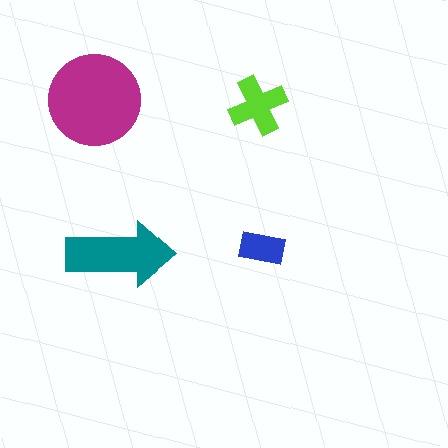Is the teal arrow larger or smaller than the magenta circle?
Smaller.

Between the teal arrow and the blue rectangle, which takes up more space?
The teal arrow.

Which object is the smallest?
The blue rectangle.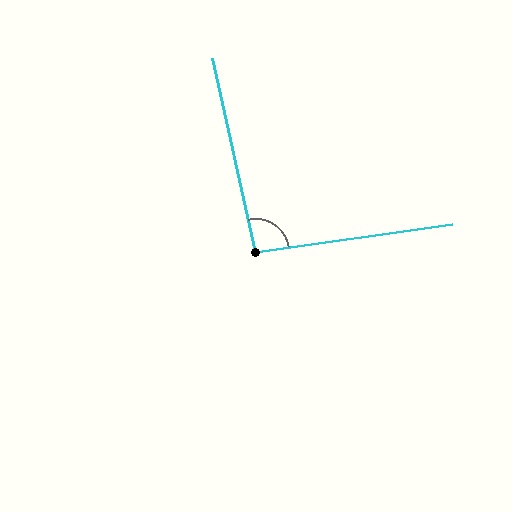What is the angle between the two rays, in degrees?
Approximately 95 degrees.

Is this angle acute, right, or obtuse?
It is approximately a right angle.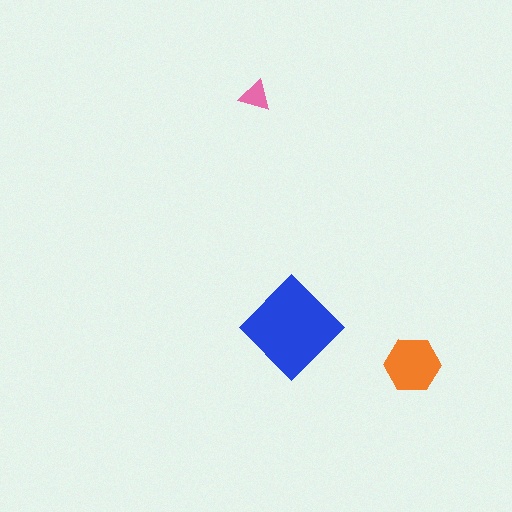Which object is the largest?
The blue diamond.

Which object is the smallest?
The pink triangle.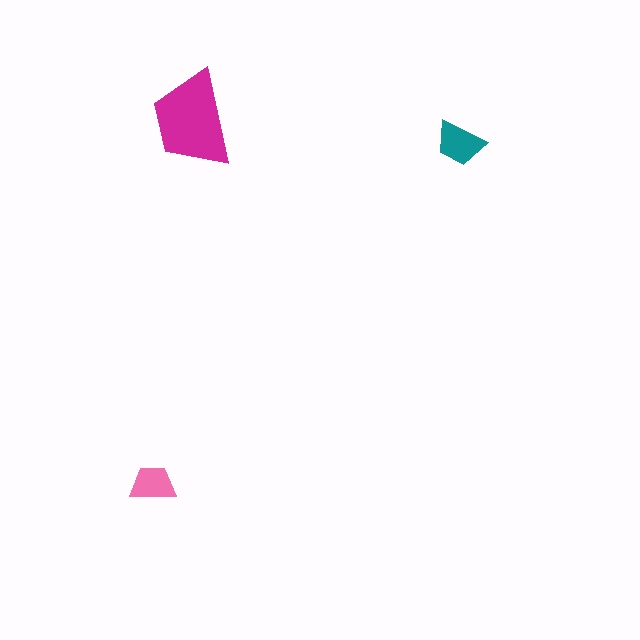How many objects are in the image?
There are 3 objects in the image.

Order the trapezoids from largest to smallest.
the magenta one, the teal one, the pink one.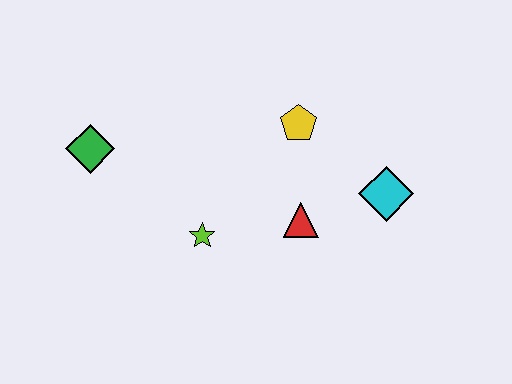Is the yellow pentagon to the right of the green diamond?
Yes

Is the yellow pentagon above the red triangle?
Yes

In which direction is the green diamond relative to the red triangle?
The green diamond is to the left of the red triangle.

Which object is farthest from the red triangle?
The green diamond is farthest from the red triangle.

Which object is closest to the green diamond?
The lime star is closest to the green diamond.